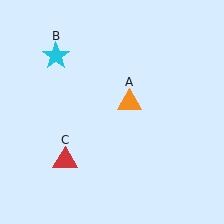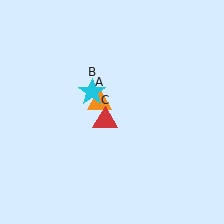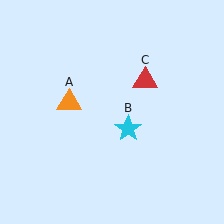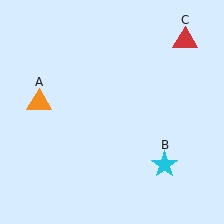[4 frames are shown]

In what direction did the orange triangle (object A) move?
The orange triangle (object A) moved left.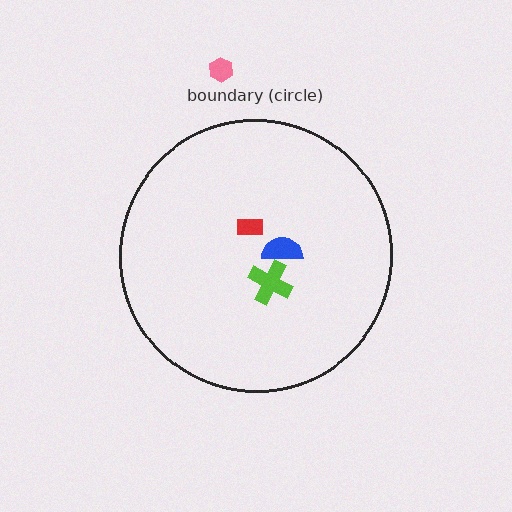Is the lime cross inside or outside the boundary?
Inside.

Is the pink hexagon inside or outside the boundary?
Outside.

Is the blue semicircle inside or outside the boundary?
Inside.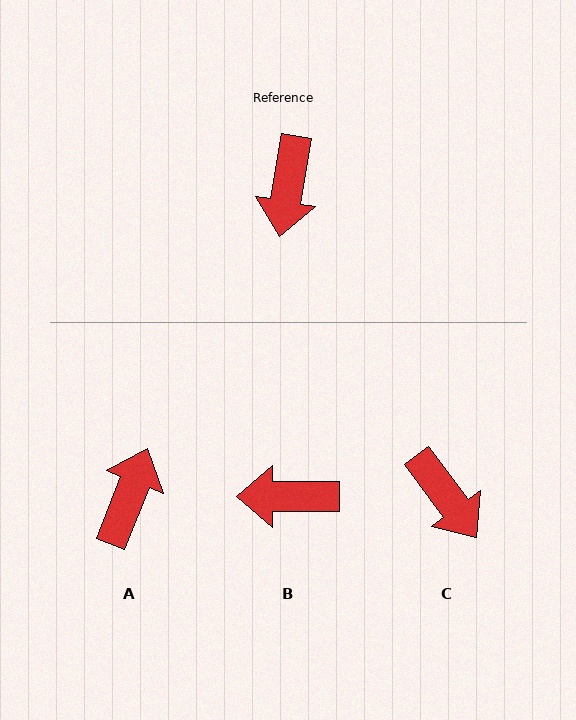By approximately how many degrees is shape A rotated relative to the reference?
Approximately 168 degrees counter-clockwise.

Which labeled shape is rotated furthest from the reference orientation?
A, about 168 degrees away.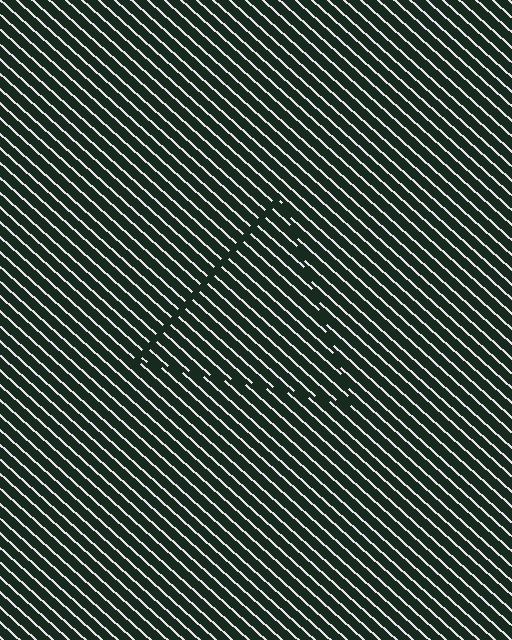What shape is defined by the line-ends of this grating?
An illusory triangle. The interior of the shape contains the same grating, shifted by half a period — the contour is defined by the phase discontinuity where line-ends from the inner and outer gratings abut.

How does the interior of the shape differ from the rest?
The interior of the shape contains the same grating, shifted by half a period — the contour is defined by the phase discontinuity where line-ends from the inner and outer gratings abut.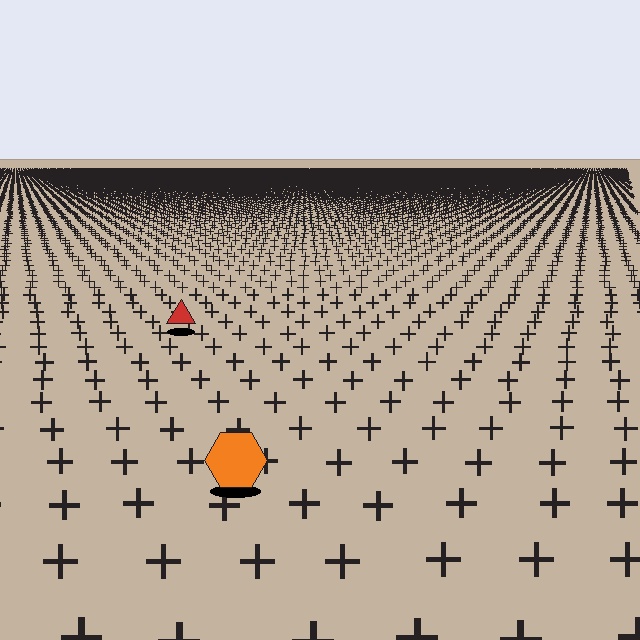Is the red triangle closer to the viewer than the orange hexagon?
No. The orange hexagon is closer — you can tell from the texture gradient: the ground texture is coarser near it.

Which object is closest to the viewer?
The orange hexagon is closest. The texture marks near it are larger and more spread out.